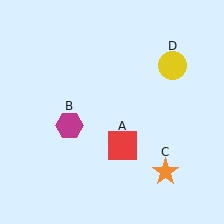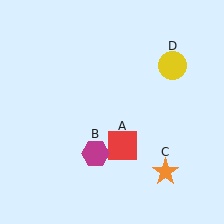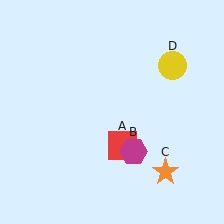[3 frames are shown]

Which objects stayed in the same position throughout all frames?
Red square (object A) and orange star (object C) and yellow circle (object D) remained stationary.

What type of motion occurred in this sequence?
The magenta hexagon (object B) rotated counterclockwise around the center of the scene.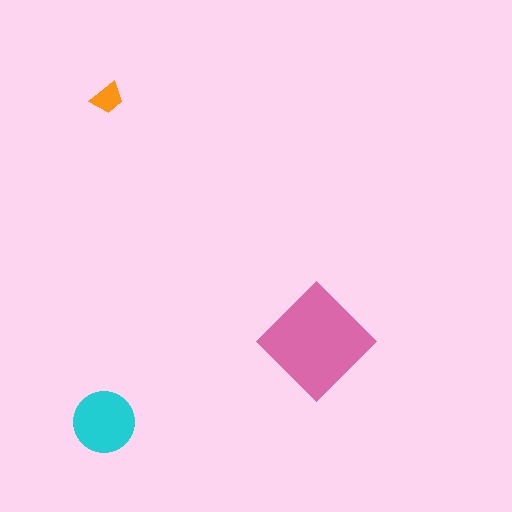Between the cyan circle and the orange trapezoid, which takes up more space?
The cyan circle.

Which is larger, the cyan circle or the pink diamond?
The pink diamond.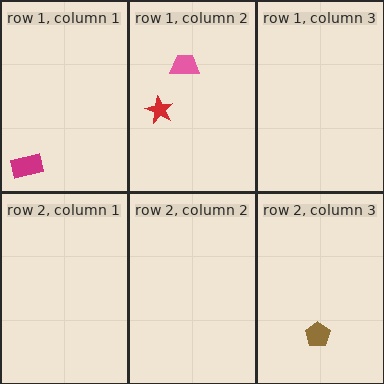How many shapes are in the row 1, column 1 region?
1.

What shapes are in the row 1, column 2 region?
The pink trapezoid, the red star.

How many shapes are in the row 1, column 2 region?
2.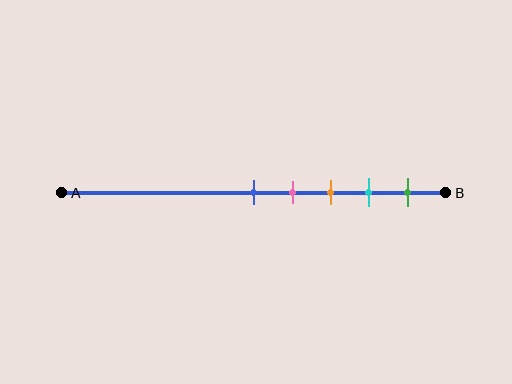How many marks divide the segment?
There are 5 marks dividing the segment.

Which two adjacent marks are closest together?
The blue and pink marks are the closest adjacent pair.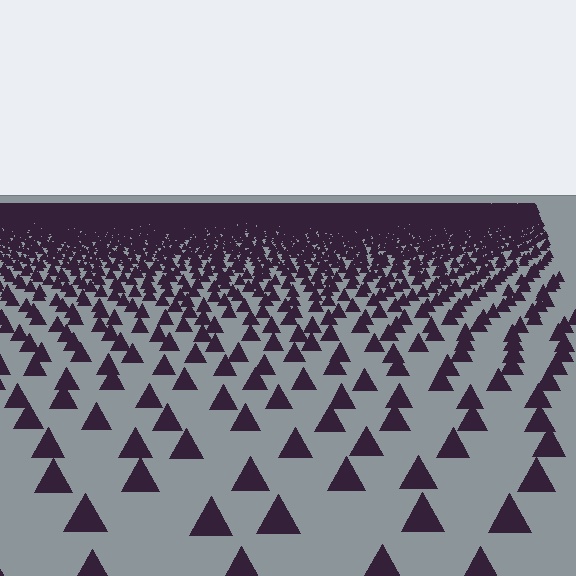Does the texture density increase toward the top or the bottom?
Density increases toward the top.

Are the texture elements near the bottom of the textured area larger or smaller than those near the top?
Larger. Near the bottom, elements are closer to the viewer and appear at a bigger on-screen size.